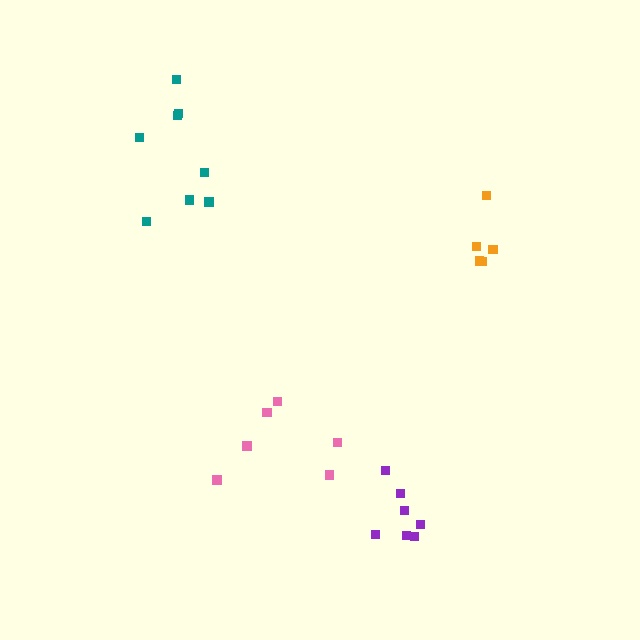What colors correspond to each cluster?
The clusters are colored: pink, orange, purple, teal.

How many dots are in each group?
Group 1: 6 dots, Group 2: 5 dots, Group 3: 7 dots, Group 4: 8 dots (26 total).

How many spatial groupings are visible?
There are 4 spatial groupings.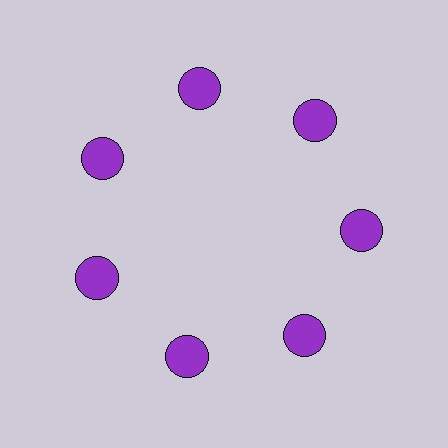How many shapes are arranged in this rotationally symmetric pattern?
There are 7 shapes, arranged in 7 groups of 1.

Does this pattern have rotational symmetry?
Yes, this pattern has 7-fold rotational symmetry. It looks the same after rotating 51 degrees around the center.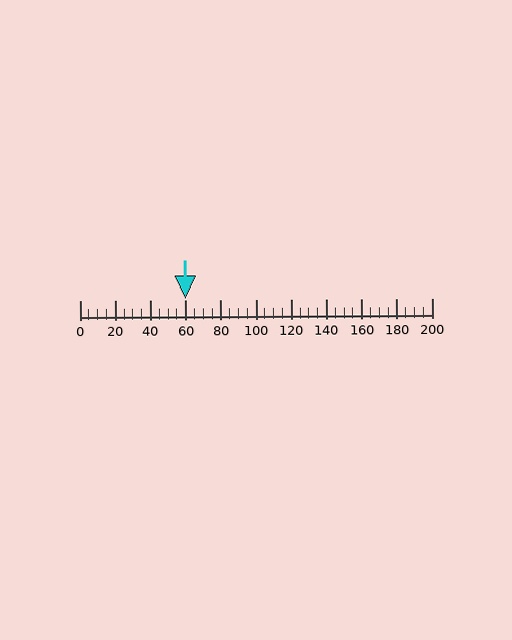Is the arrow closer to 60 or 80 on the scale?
The arrow is closer to 60.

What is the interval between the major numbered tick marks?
The major tick marks are spaced 20 units apart.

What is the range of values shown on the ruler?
The ruler shows values from 0 to 200.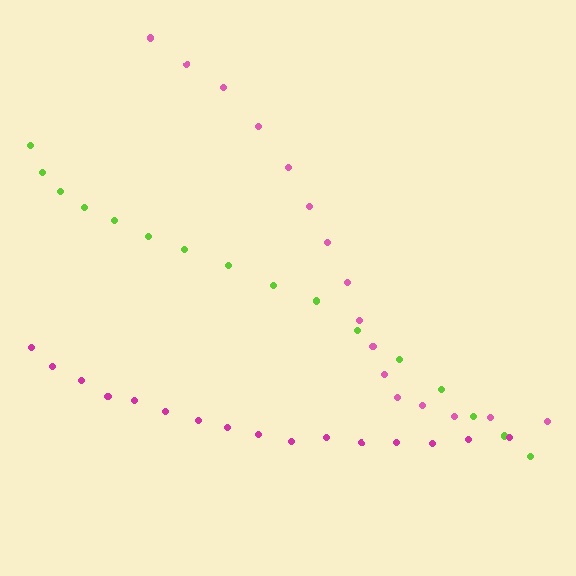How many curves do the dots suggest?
There are 3 distinct paths.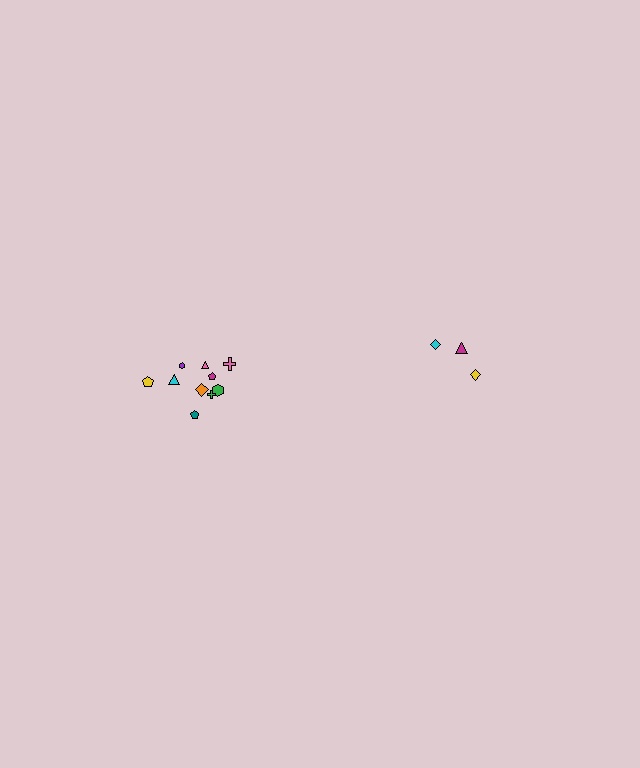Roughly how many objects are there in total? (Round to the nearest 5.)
Roughly 15 objects in total.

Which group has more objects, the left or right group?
The left group.